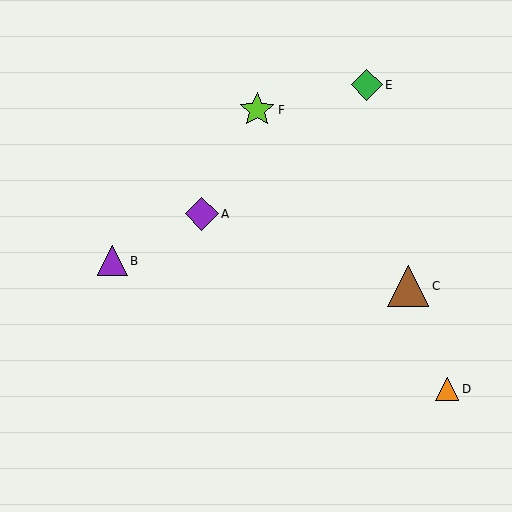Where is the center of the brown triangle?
The center of the brown triangle is at (408, 286).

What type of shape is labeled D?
Shape D is an orange triangle.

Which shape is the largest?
The brown triangle (labeled C) is the largest.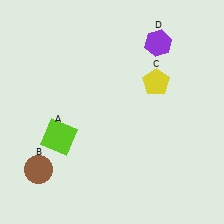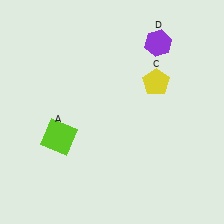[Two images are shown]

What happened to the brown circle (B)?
The brown circle (B) was removed in Image 2. It was in the bottom-left area of Image 1.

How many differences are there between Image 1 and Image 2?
There is 1 difference between the two images.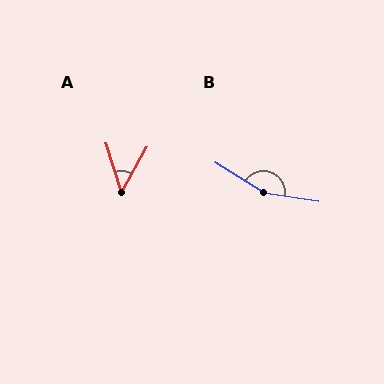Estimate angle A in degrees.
Approximately 46 degrees.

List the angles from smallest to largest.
A (46°), B (157°).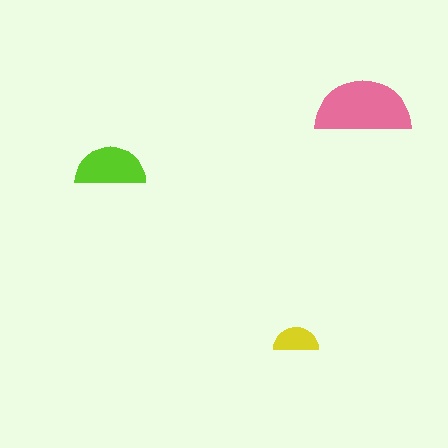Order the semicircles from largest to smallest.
the pink one, the lime one, the yellow one.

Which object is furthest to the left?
The lime semicircle is leftmost.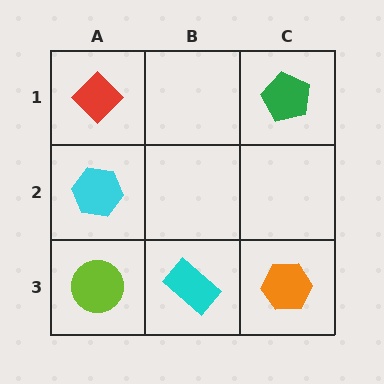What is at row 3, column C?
An orange hexagon.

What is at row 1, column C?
A green pentagon.